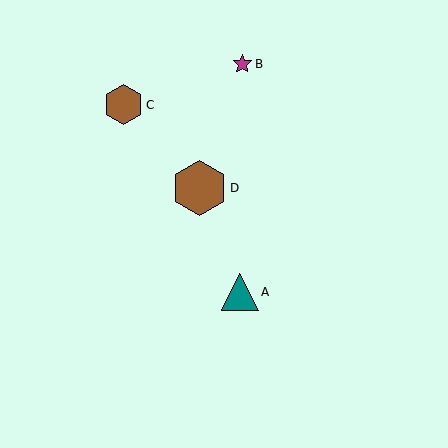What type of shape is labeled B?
Shape B is a magenta star.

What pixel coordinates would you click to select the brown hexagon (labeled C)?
Click at (124, 105) to select the brown hexagon C.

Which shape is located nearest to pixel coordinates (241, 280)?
The teal triangle (labeled A) at (240, 292) is nearest to that location.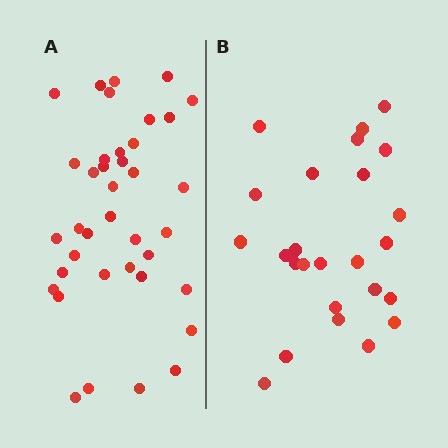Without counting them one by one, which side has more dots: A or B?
Region A (the left region) has more dots.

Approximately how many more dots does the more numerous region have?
Region A has approximately 15 more dots than region B.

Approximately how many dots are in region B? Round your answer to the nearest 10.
About 20 dots. (The exact count is 25, which rounds to 20.)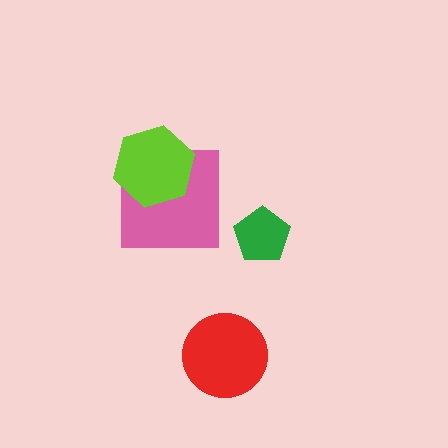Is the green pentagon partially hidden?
No, no other shape covers it.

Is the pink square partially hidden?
Yes, it is partially covered by another shape.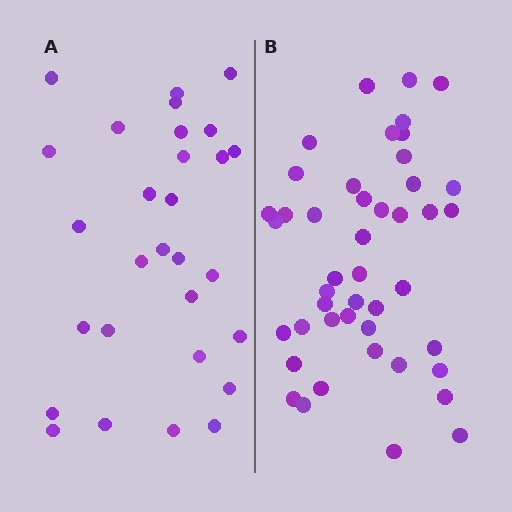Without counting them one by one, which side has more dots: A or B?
Region B (the right region) has more dots.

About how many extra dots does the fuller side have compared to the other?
Region B has approximately 15 more dots than region A.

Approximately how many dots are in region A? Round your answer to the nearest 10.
About 30 dots. (The exact count is 29, which rounds to 30.)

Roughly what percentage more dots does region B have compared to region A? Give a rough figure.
About 55% more.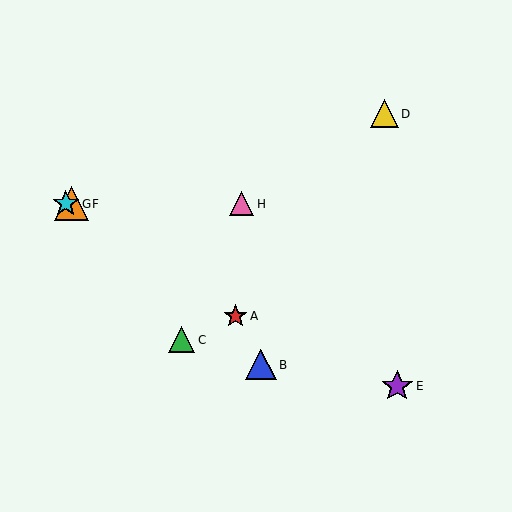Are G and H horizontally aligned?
Yes, both are at y≈204.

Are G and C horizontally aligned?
No, G is at y≈204 and C is at y≈340.